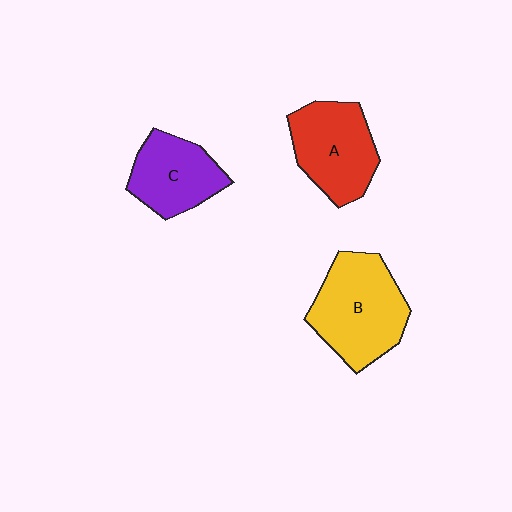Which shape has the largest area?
Shape B (yellow).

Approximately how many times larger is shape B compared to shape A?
Approximately 1.2 times.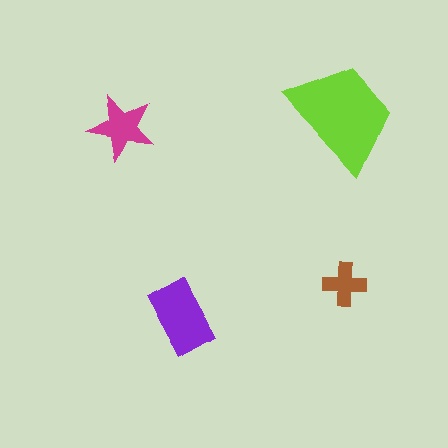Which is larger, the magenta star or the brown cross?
The magenta star.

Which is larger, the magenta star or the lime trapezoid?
The lime trapezoid.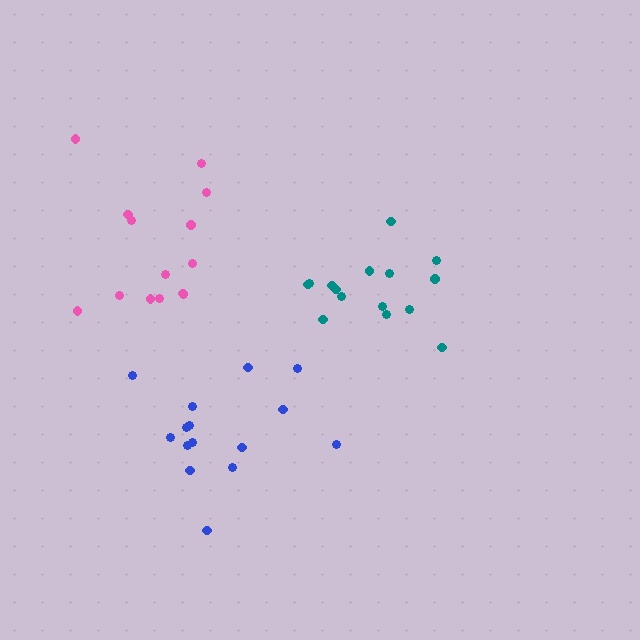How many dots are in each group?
Group 1: 15 dots, Group 2: 14 dots, Group 3: 15 dots (44 total).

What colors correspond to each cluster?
The clusters are colored: teal, pink, blue.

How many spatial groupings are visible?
There are 3 spatial groupings.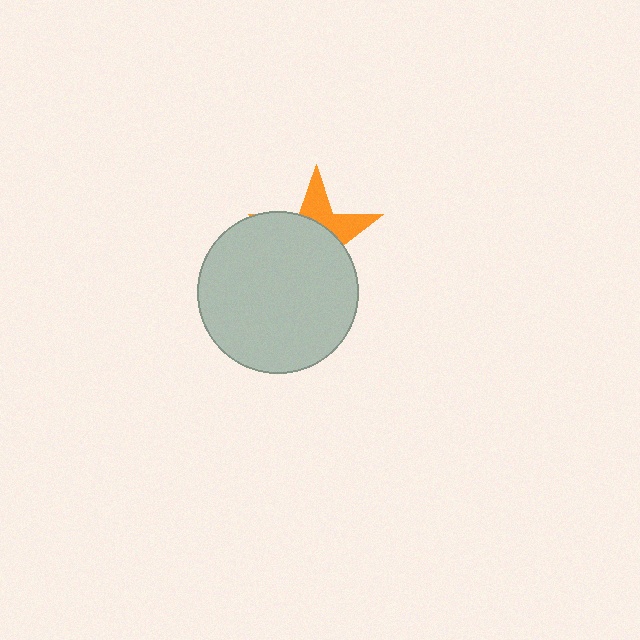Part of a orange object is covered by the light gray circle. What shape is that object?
It is a star.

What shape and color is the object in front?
The object in front is a light gray circle.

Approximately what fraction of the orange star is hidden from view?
Roughly 66% of the orange star is hidden behind the light gray circle.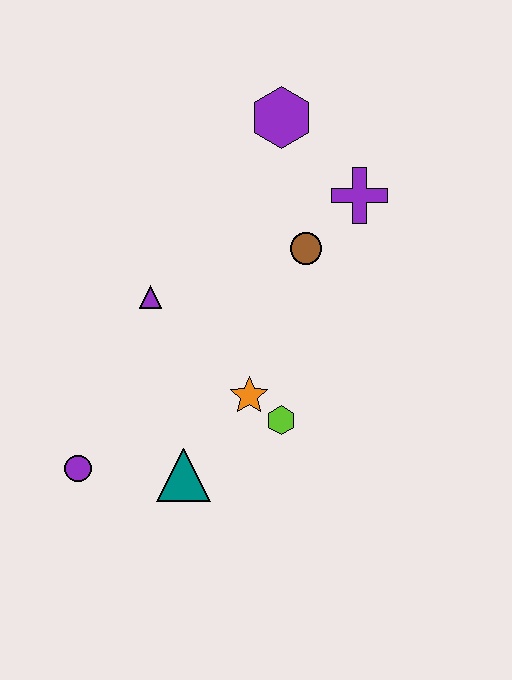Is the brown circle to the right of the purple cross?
No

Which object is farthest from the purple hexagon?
The purple circle is farthest from the purple hexagon.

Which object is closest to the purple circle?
The teal triangle is closest to the purple circle.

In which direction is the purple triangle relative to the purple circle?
The purple triangle is above the purple circle.